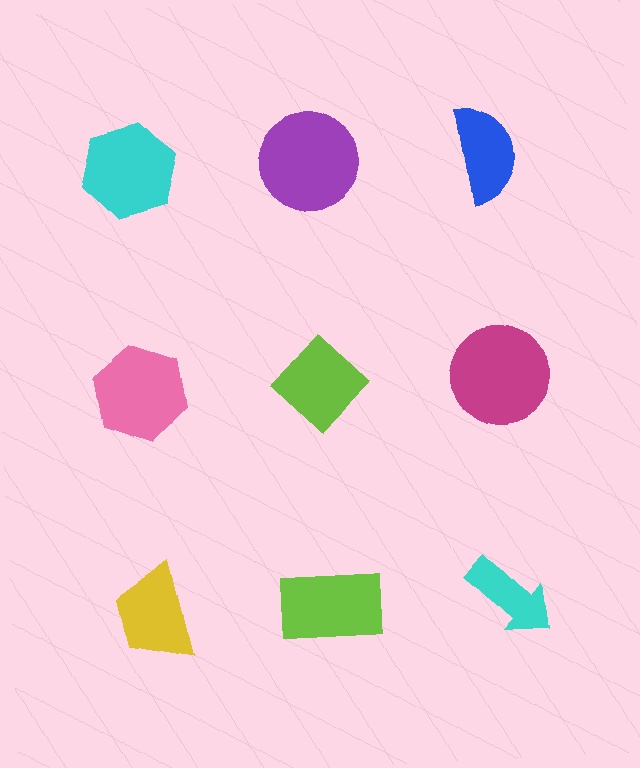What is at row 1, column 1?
A cyan hexagon.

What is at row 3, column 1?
A yellow trapezoid.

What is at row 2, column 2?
A lime diamond.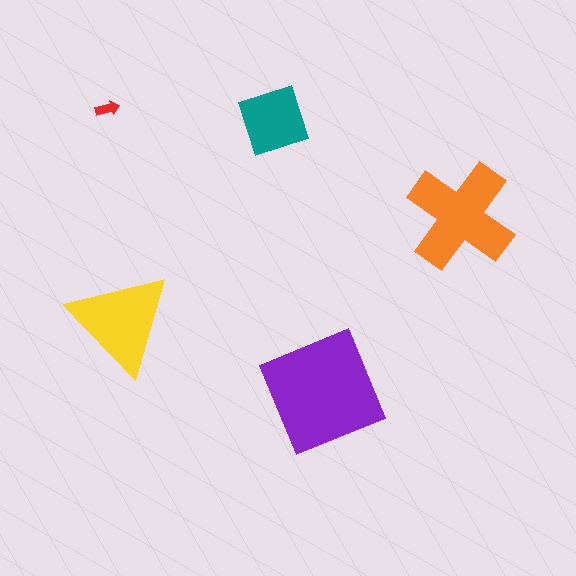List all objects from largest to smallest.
The purple square, the orange cross, the yellow triangle, the teal diamond, the red arrow.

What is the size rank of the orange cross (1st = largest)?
2nd.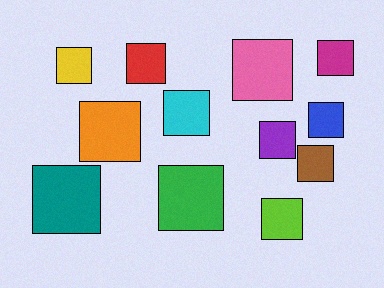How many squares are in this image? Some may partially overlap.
There are 12 squares.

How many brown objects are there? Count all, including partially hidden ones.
There is 1 brown object.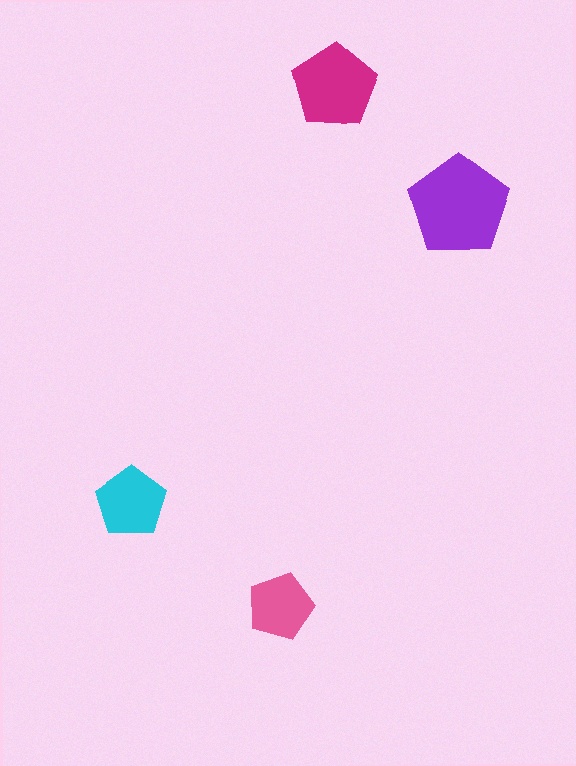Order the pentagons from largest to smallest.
the purple one, the magenta one, the cyan one, the pink one.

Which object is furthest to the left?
The cyan pentagon is leftmost.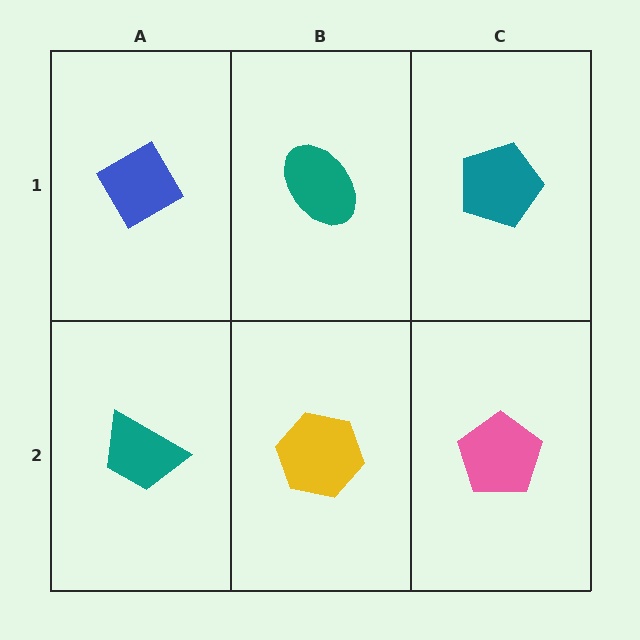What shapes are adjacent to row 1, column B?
A yellow hexagon (row 2, column B), a blue diamond (row 1, column A), a teal pentagon (row 1, column C).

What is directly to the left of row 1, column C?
A teal ellipse.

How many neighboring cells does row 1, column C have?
2.